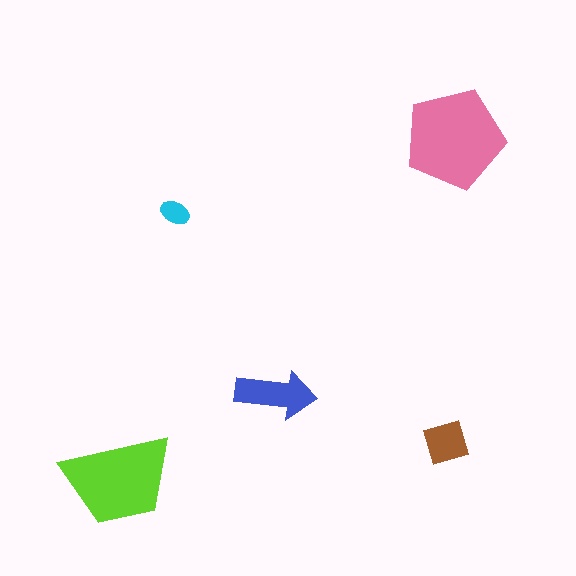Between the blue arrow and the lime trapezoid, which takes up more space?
The lime trapezoid.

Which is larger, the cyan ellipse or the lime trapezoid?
The lime trapezoid.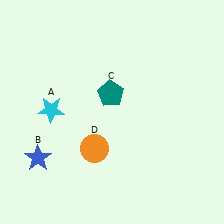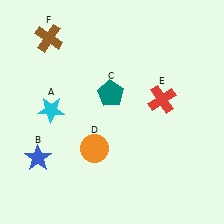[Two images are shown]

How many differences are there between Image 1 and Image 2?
There are 2 differences between the two images.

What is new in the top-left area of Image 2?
A brown cross (F) was added in the top-left area of Image 2.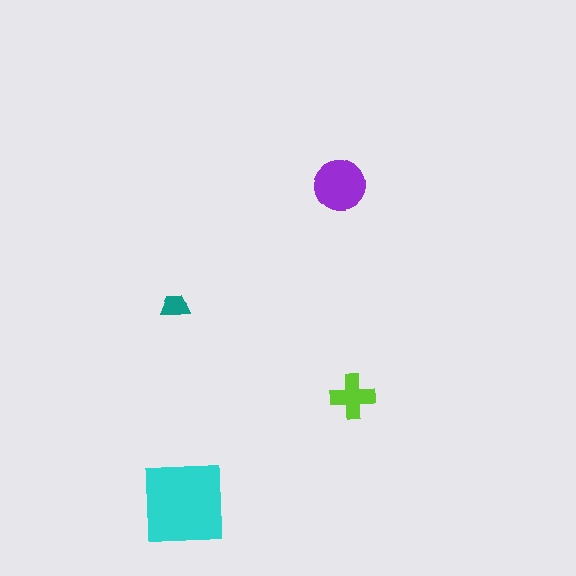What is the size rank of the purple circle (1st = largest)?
2nd.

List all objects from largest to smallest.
The cyan square, the purple circle, the lime cross, the teal trapezoid.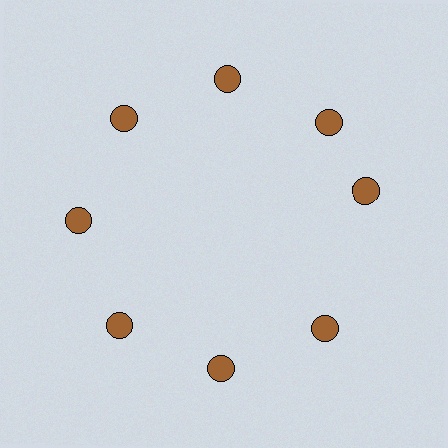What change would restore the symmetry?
The symmetry would be restored by rotating it back into even spacing with its neighbors so that all 8 circles sit at equal angles and equal distance from the center.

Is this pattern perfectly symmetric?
No. The 8 brown circles are arranged in a ring, but one element near the 3 o'clock position is rotated out of alignment along the ring, breaking the 8-fold rotational symmetry.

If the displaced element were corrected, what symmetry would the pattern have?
It would have 8-fold rotational symmetry — the pattern would map onto itself every 45 degrees.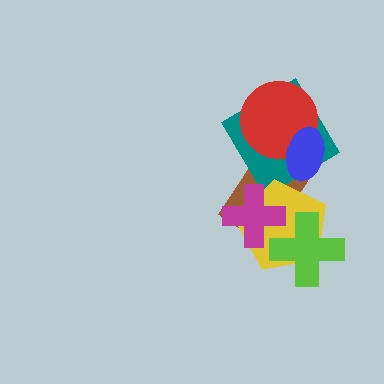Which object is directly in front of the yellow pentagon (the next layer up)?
The lime cross is directly in front of the yellow pentagon.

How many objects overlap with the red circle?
3 objects overlap with the red circle.